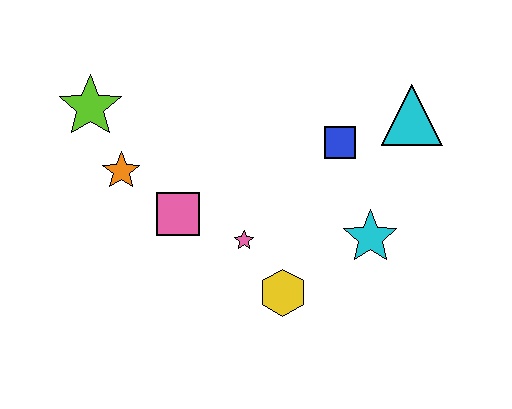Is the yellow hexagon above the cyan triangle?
No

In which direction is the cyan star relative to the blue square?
The cyan star is below the blue square.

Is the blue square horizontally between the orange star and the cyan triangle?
Yes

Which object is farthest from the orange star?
The cyan triangle is farthest from the orange star.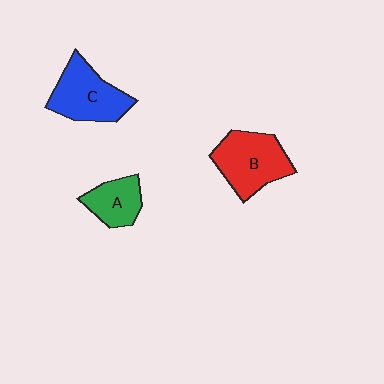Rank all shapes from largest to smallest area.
From largest to smallest: B (red), C (blue), A (green).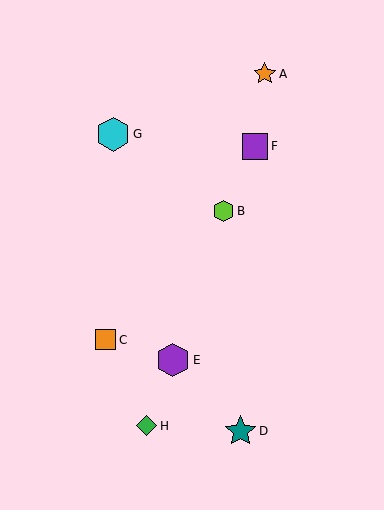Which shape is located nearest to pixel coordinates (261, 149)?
The purple square (labeled F) at (255, 146) is nearest to that location.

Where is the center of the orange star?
The center of the orange star is at (265, 74).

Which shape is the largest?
The cyan hexagon (labeled G) is the largest.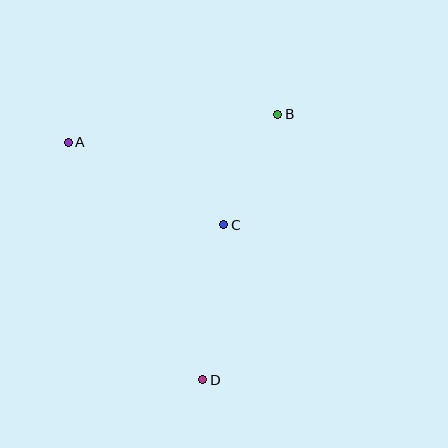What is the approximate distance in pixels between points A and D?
The distance between A and D is approximately 273 pixels.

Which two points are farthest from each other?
Points B and D are farthest from each other.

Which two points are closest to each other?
Points B and C are closest to each other.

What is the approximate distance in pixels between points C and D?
The distance between C and D is approximately 156 pixels.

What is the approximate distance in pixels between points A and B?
The distance between A and B is approximately 211 pixels.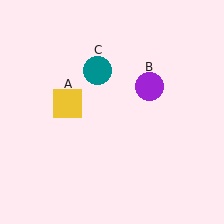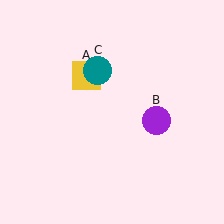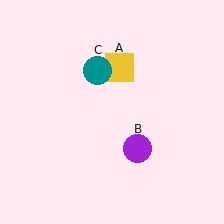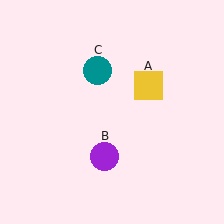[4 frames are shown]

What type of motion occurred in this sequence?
The yellow square (object A), purple circle (object B) rotated clockwise around the center of the scene.